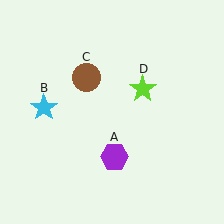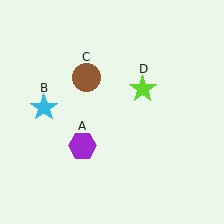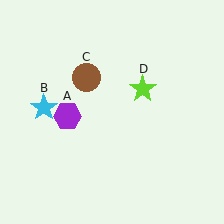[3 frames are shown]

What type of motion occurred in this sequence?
The purple hexagon (object A) rotated clockwise around the center of the scene.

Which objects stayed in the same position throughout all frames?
Cyan star (object B) and brown circle (object C) and lime star (object D) remained stationary.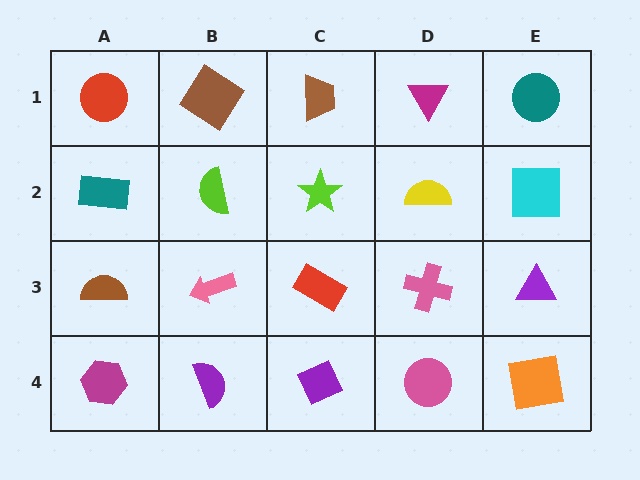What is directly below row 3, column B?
A purple semicircle.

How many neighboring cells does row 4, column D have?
3.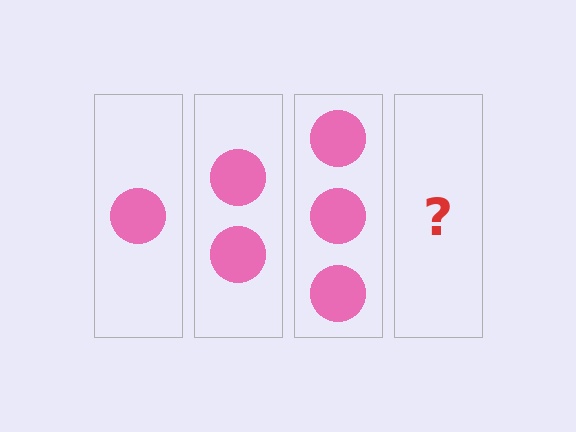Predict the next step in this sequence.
The next step is 4 circles.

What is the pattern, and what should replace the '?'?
The pattern is that each step adds one more circle. The '?' should be 4 circles.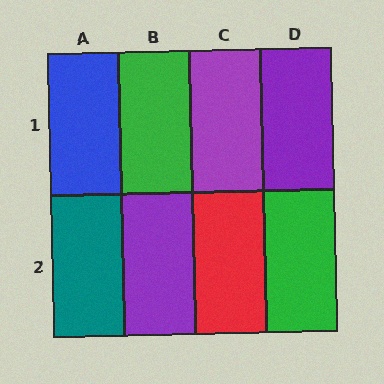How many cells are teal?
1 cell is teal.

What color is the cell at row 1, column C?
Purple.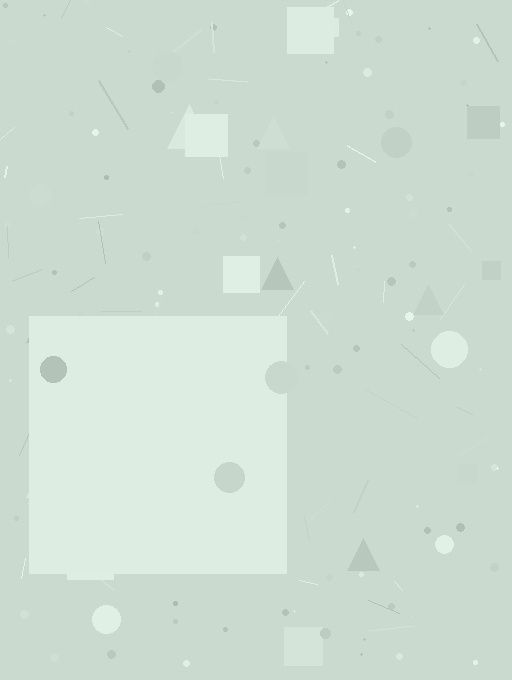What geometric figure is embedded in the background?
A square is embedded in the background.